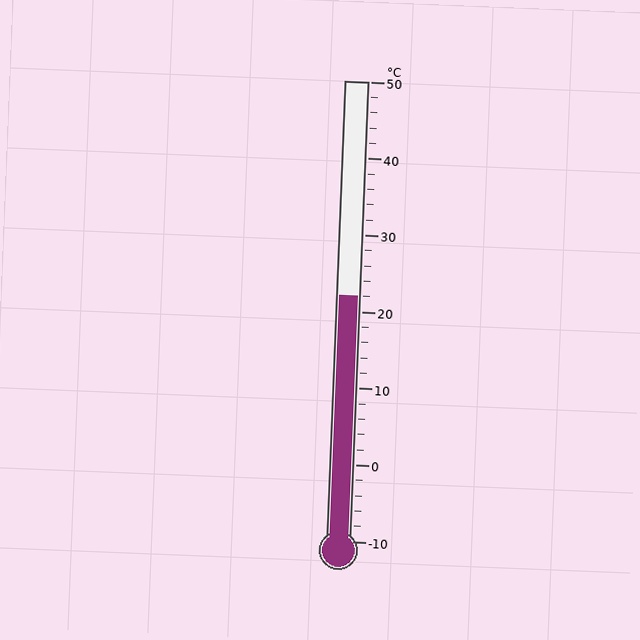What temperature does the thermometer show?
The thermometer shows approximately 22°C.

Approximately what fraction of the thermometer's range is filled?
The thermometer is filled to approximately 55% of its range.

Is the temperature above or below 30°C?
The temperature is below 30°C.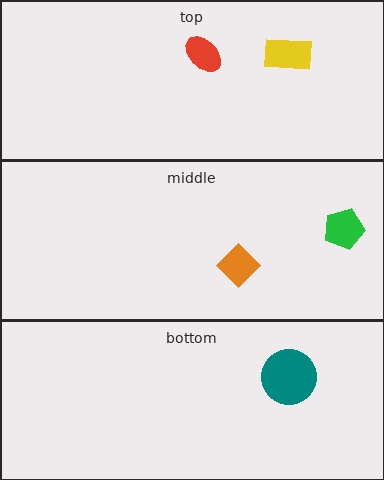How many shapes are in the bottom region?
1.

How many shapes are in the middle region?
2.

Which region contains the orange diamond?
The middle region.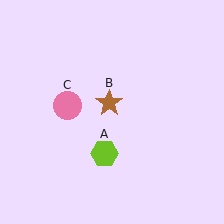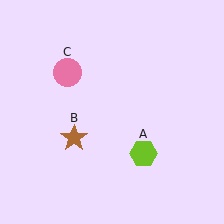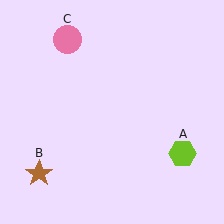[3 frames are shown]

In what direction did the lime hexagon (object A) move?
The lime hexagon (object A) moved right.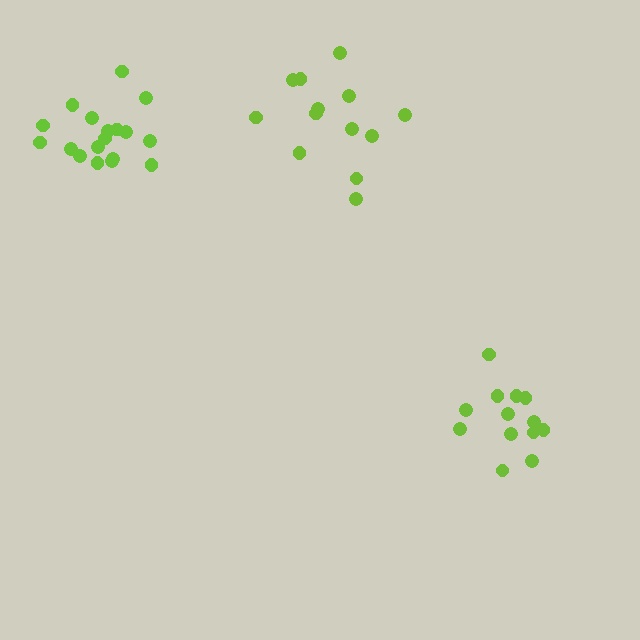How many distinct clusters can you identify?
There are 3 distinct clusters.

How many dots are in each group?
Group 1: 13 dots, Group 2: 13 dots, Group 3: 18 dots (44 total).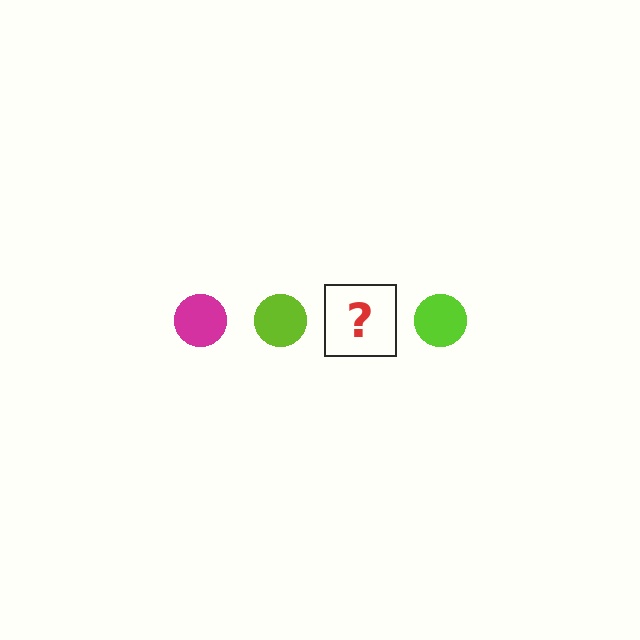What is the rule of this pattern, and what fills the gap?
The rule is that the pattern cycles through magenta, lime circles. The gap should be filled with a magenta circle.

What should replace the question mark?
The question mark should be replaced with a magenta circle.